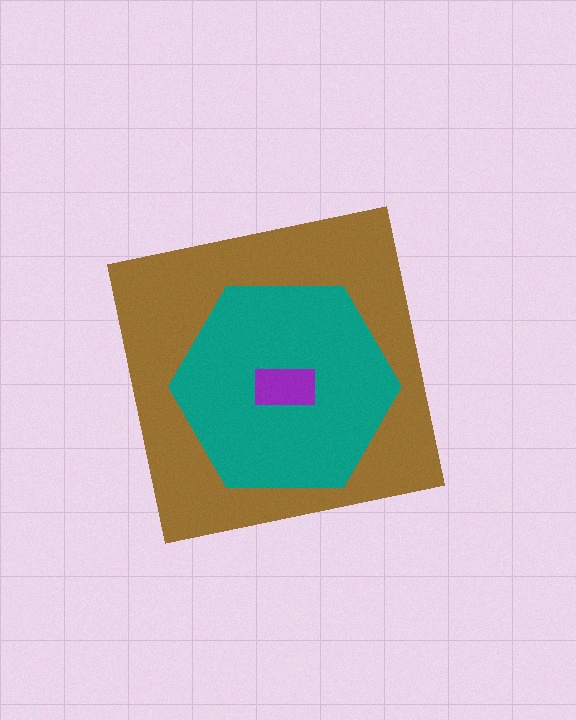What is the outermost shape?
The brown square.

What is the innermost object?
The purple rectangle.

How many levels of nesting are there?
3.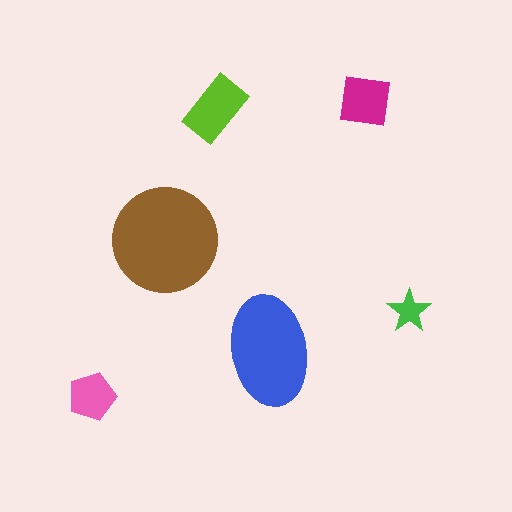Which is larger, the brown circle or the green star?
The brown circle.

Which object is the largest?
The brown circle.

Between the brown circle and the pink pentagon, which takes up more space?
The brown circle.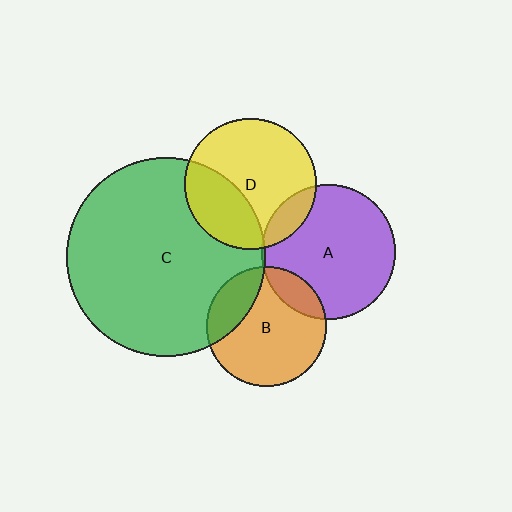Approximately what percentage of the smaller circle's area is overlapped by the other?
Approximately 20%.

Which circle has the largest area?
Circle C (green).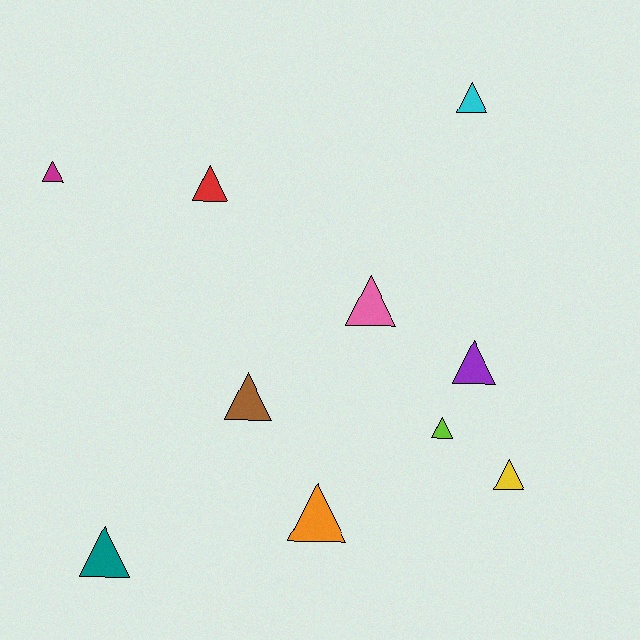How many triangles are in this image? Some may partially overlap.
There are 10 triangles.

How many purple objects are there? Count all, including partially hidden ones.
There is 1 purple object.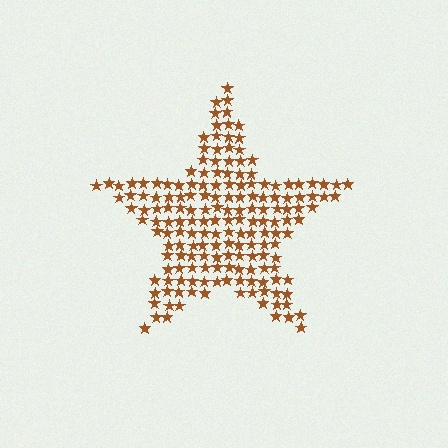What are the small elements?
The small elements are stars.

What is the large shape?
The large shape is a star.